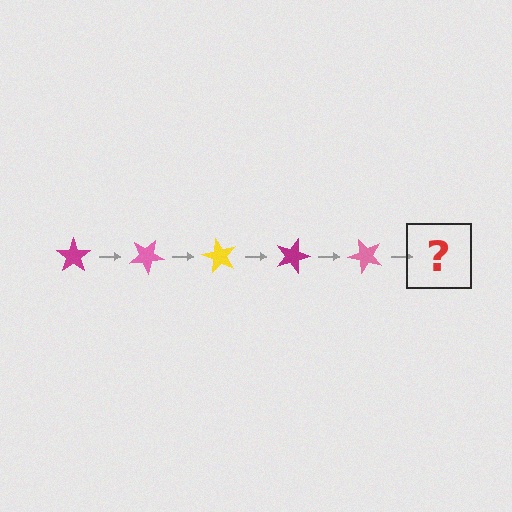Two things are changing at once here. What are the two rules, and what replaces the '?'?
The two rules are that it rotates 30 degrees each step and the color cycles through magenta, pink, and yellow. The '?' should be a yellow star, rotated 150 degrees from the start.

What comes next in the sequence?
The next element should be a yellow star, rotated 150 degrees from the start.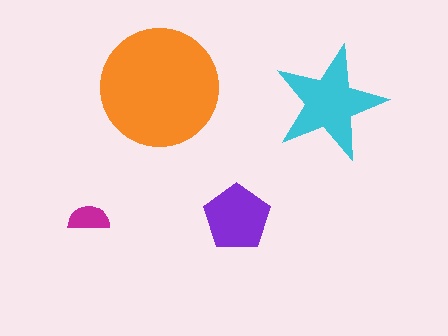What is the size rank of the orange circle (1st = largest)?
1st.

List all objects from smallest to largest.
The magenta semicircle, the purple pentagon, the cyan star, the orange circle.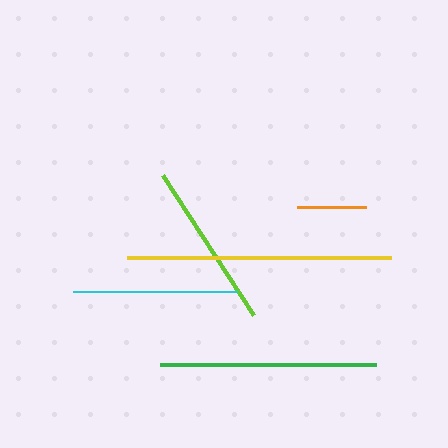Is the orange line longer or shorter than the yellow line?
The yellow line is longer than the orange line.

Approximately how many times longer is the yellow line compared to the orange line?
The yellow line is approximately 3.8 times the length of the orange line.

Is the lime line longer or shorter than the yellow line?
The yellow line is longer than the lime line.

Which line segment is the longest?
The yellow line is the longest at approximately 264 pixels.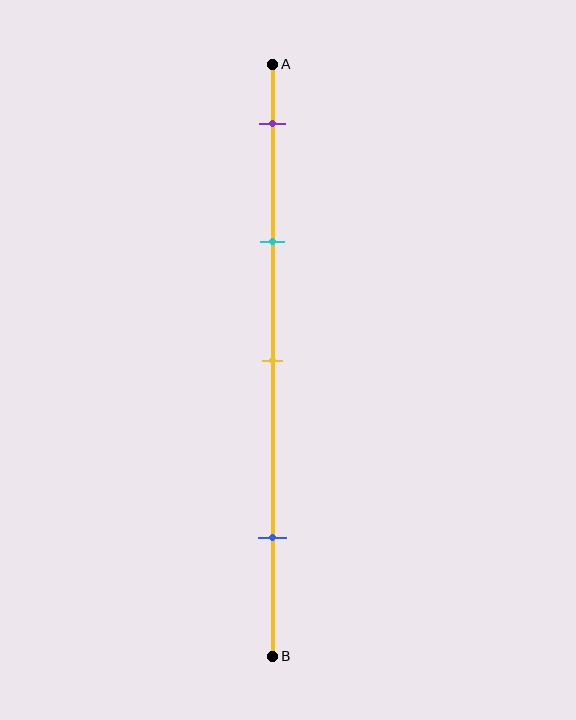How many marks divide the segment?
There are 4 marks dividing the segment.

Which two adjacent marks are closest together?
The purple and cyan marks are the closest adjacent pair.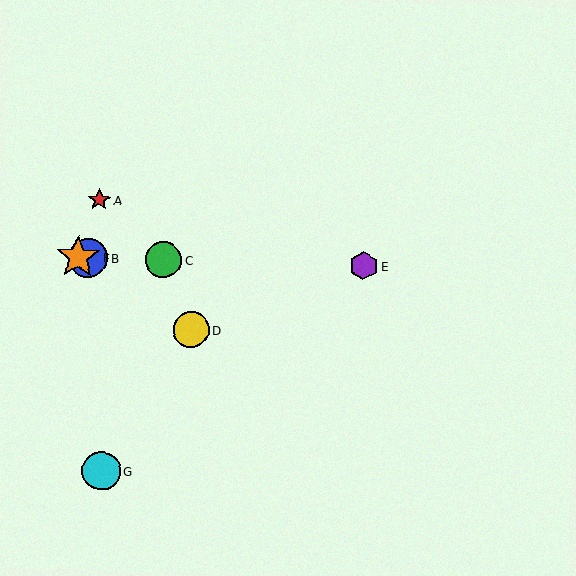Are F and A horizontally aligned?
No, F is at y≈257 and A is at y≈200.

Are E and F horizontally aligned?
Yes, both are at y≈266.